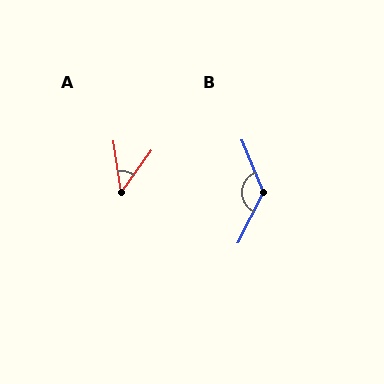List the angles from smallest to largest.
A (44°), B (131°).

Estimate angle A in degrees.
Approximately 44 degrees.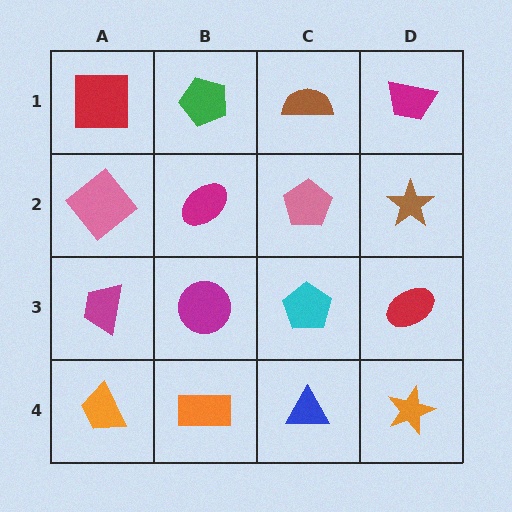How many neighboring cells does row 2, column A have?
3.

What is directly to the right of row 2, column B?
A pink pentagon.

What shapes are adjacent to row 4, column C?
A cyan pentagon (row 3, column C), an orange rectangle (row 4, column B), an orange star (row 4, column D).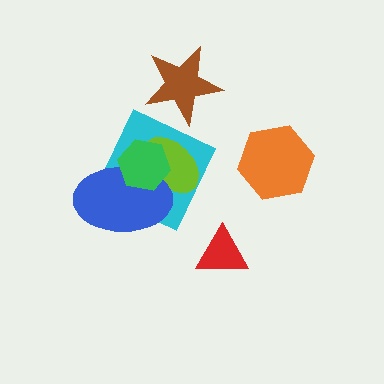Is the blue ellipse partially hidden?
Yes, it is partially covered by another shape.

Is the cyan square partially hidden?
Yes, it is partially covered by another shape.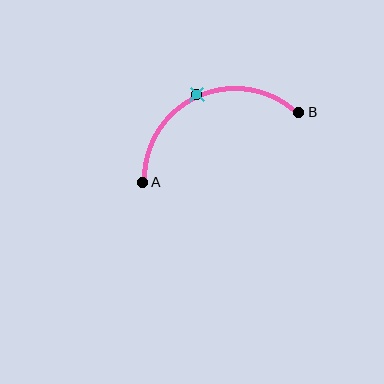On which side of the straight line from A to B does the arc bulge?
The arc bulges above the straight line connecting A and B.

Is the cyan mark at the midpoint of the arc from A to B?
Yes. The cyan mark lies on the arc at equal arc-length from both A and B — it is the arc midpoint.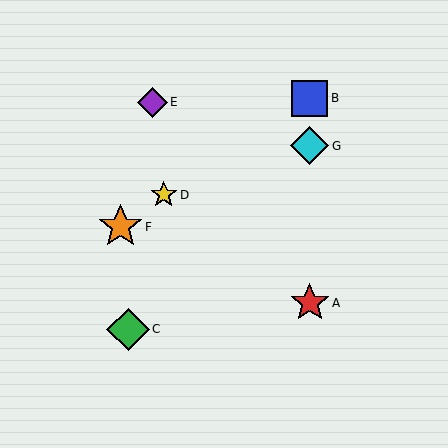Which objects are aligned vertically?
Objects A, B, G are aligned vertically.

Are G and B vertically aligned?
Yes, both are at x≈310.